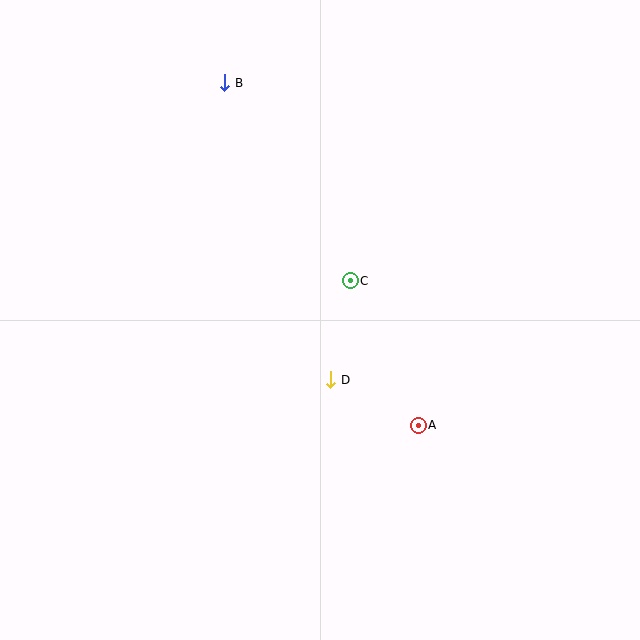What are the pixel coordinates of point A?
Point A is at (418, 425).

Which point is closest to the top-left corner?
Point B is closest to the top-left corner.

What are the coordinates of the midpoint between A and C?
The midpoint between A and C is at (384, 353).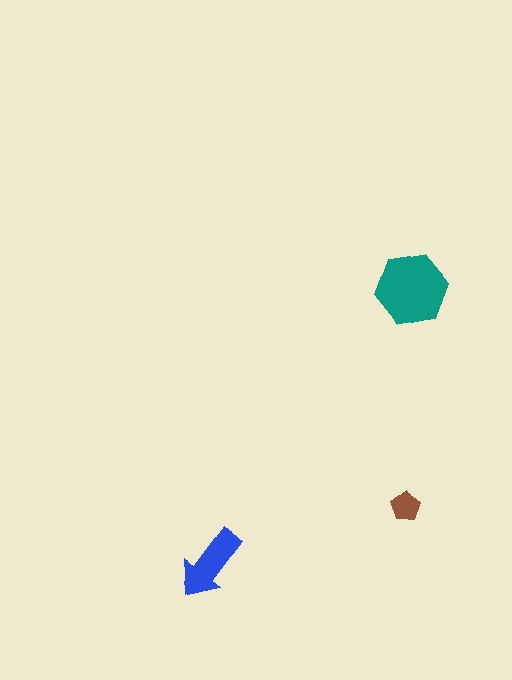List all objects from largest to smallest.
The teal hexagon, the blue arrow, the brown pentagon.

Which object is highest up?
The teal hexagon is topmost.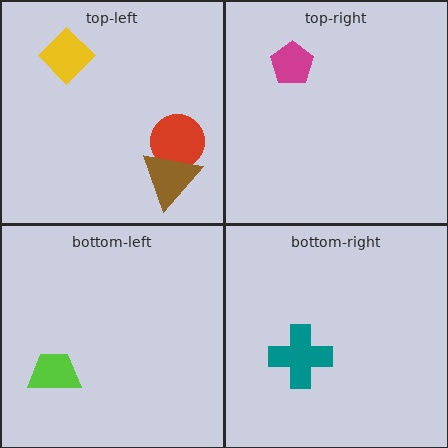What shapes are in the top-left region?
The red circle, the yellow diamond, the brown triangle.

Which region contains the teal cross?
The bottom-right region.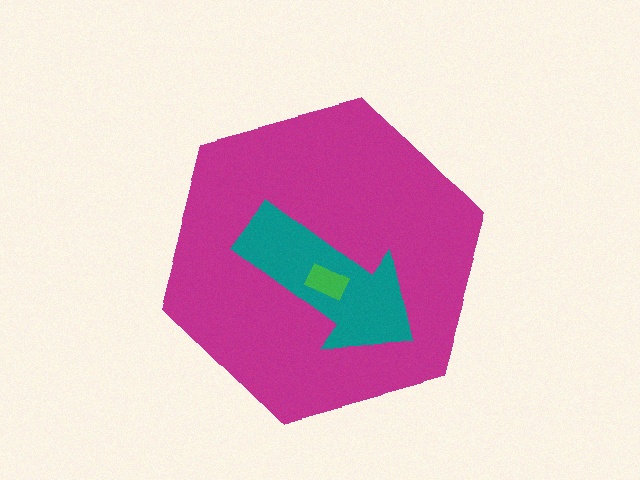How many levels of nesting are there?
3.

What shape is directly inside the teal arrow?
The green rectangle.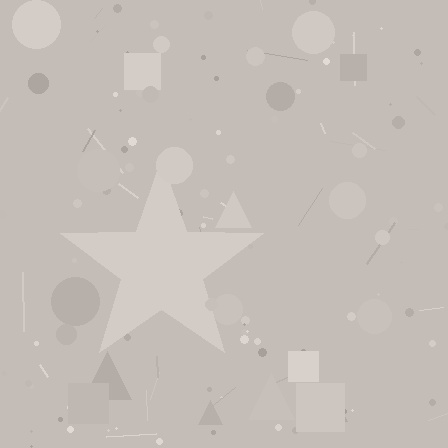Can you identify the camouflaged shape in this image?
The camouflaged shape is a star.